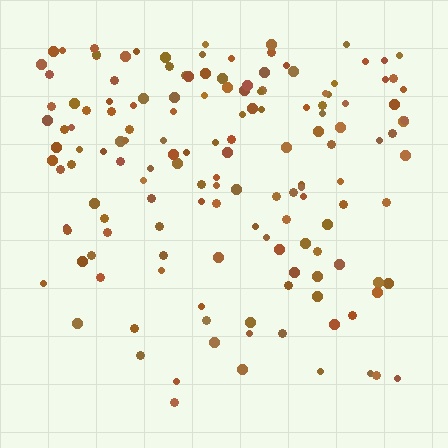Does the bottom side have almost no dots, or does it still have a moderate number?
Still a moderate number, just noticeably fewer than the top.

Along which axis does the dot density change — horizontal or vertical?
Vertical.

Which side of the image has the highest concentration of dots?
The top.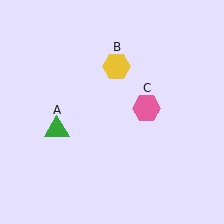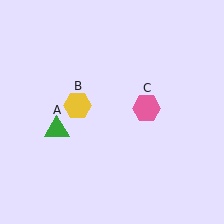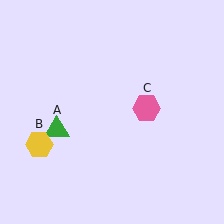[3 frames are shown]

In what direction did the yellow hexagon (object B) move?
The yellow hexagon (object B) moved down and to the left.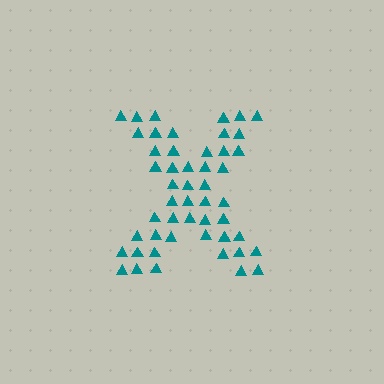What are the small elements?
The small elements are triangles.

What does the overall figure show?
The overall figure shows the letter X.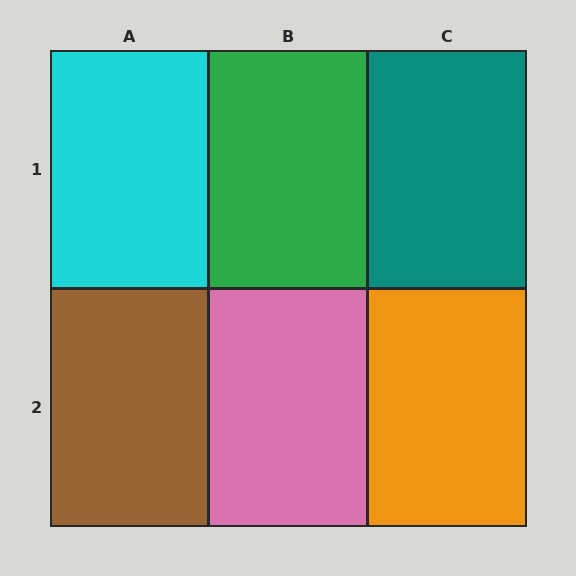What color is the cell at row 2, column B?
Pink.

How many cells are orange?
1 cell is orange.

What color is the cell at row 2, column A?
Brown.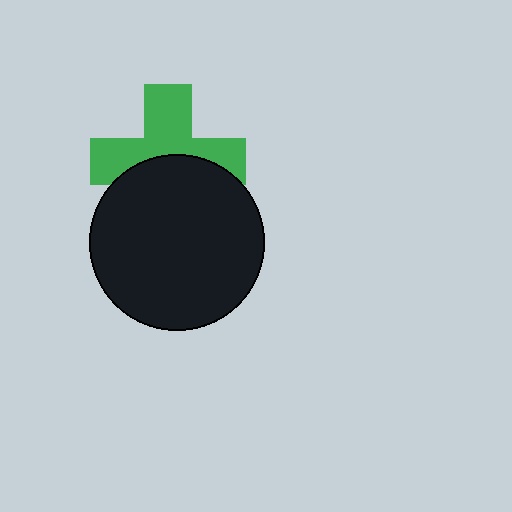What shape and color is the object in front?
The object in front is a black circle.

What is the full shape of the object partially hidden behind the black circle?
The partially hidden object is a green cross.